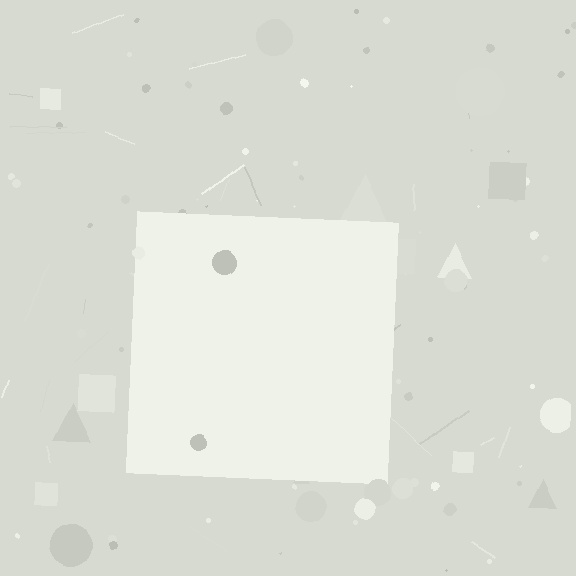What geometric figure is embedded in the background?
A square is embedded in the background.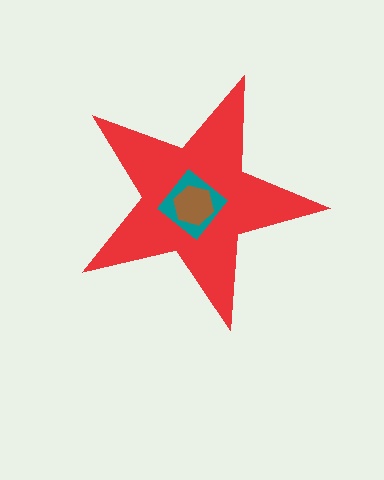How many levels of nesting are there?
3.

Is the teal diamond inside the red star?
Yes.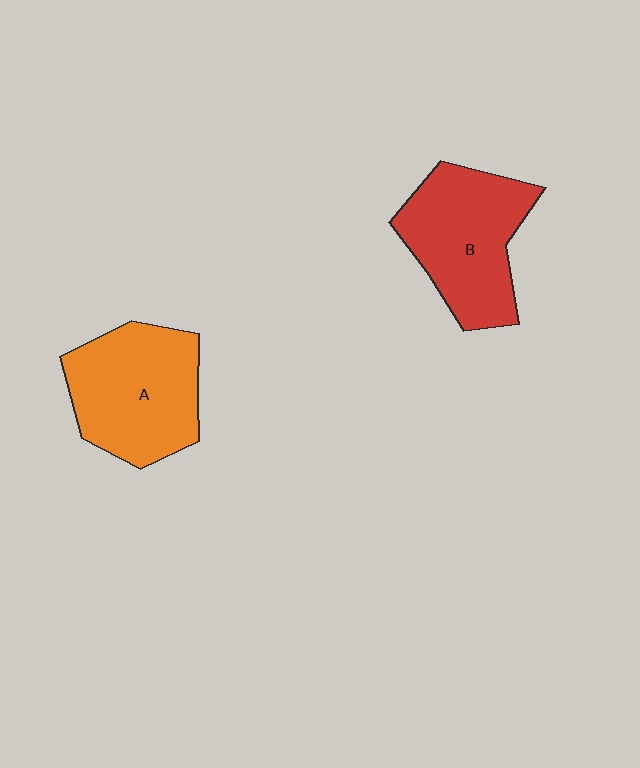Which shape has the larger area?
Shape A (orange).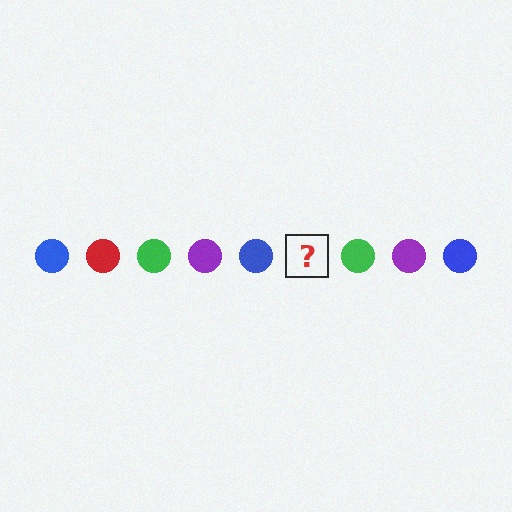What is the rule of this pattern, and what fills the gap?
The rule is that the pattern cycles through blue, red, green, purple circles. The gap should be filled with a red circle.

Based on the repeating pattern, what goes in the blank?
The blank should be a red circle.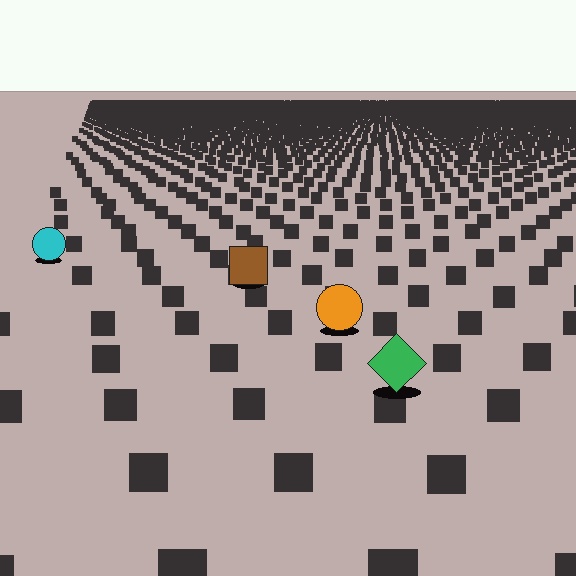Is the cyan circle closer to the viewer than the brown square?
No. The brown square is closer — you can tell from the texture gradient: the ground texture is coarser near it.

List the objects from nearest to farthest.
From nearest to farthest: the green diamond, the orange circle, the brown square, the cyan circle.